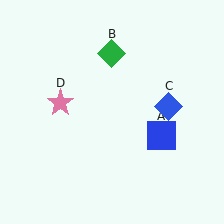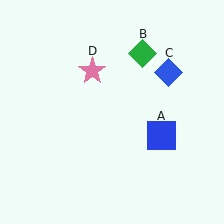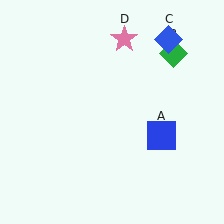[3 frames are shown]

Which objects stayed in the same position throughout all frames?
Blue square (object A) remained stationary.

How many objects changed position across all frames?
3 objects changed position: green diamond (object B), blue diamond (object C), pink star (object D).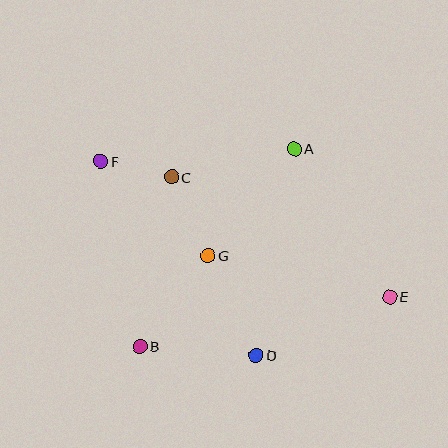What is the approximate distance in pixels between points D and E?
The distance between D and E is approximately 146 pixels.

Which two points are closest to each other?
Points C and F are closest to each other.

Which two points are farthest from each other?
Points E and F are farthest from each other.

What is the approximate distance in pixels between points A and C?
The distance between A and C is approximately 126 pixels.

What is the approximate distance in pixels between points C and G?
The distance between C and G is approximately 86 pixels.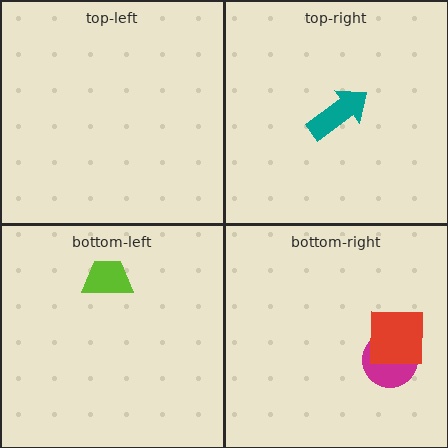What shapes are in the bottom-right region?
The magenta circle, the red square.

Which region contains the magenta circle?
The bottom-right region.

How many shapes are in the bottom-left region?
1.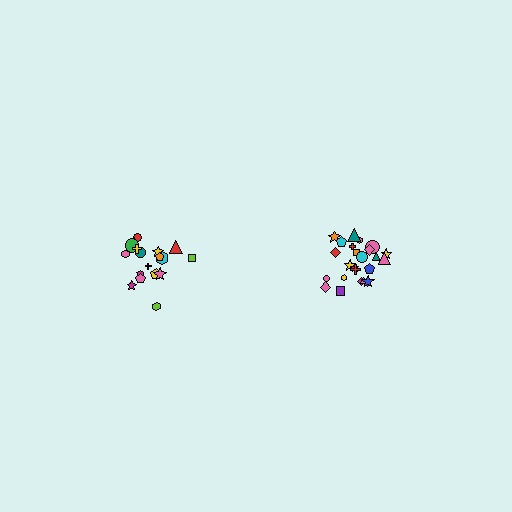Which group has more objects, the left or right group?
The right group.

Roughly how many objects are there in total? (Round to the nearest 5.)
Roughly 45 objects in total.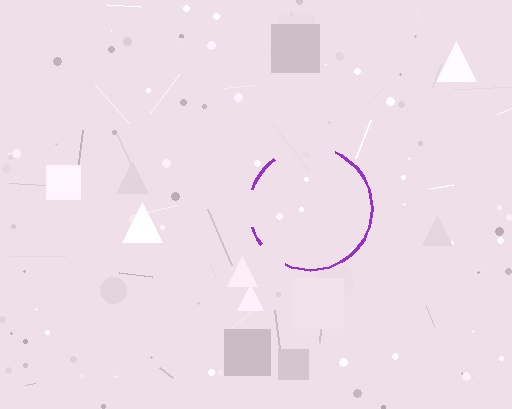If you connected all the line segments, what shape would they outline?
They would outline a circle.